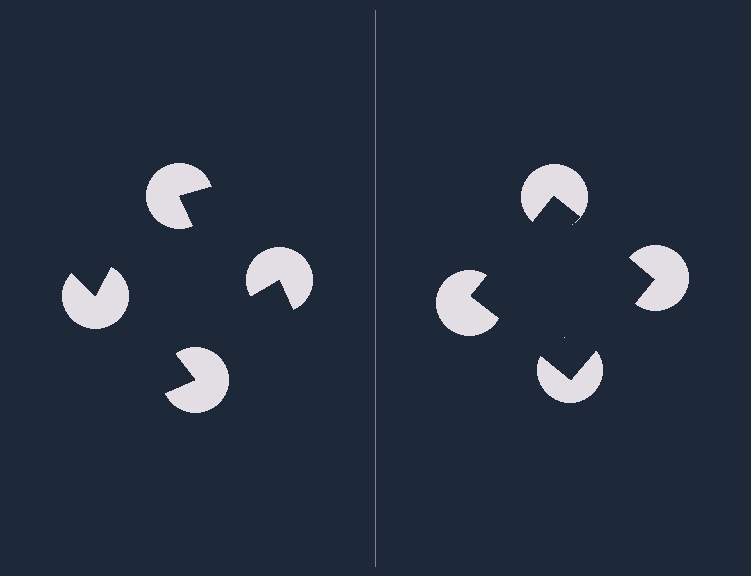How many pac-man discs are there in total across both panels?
8 — 4 on each side.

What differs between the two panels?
The pac-man discs are positioned identically on both sides; only the wedge orientations differ. On the right they align to a square; on the left they are misaligned.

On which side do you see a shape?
An illusory square appears on the right side. On the left side the wedge cuts are rotated, so no coherent shape forms.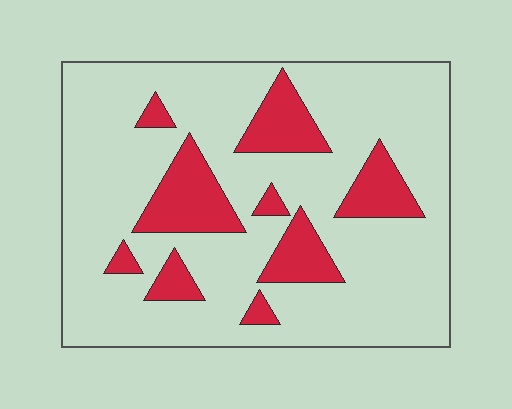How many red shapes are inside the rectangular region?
9.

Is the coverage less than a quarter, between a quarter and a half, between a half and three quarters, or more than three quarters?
Less than a quarter.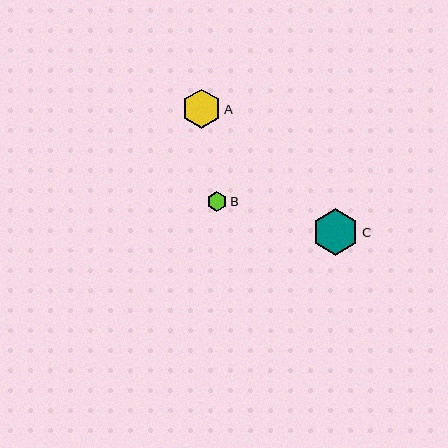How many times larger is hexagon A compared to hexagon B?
Hexagon A is approximately 1.9 times the size of hexagon B.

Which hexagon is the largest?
Hexagon C is the largest with a size of approximately 47 pixels.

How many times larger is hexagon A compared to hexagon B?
Hexagon A is approximately 1.9 times the size of hexagon B.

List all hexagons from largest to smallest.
From largest to smallest: C, A, B.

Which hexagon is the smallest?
Hexagon B is the smallest with a size of approximately 20 pixels.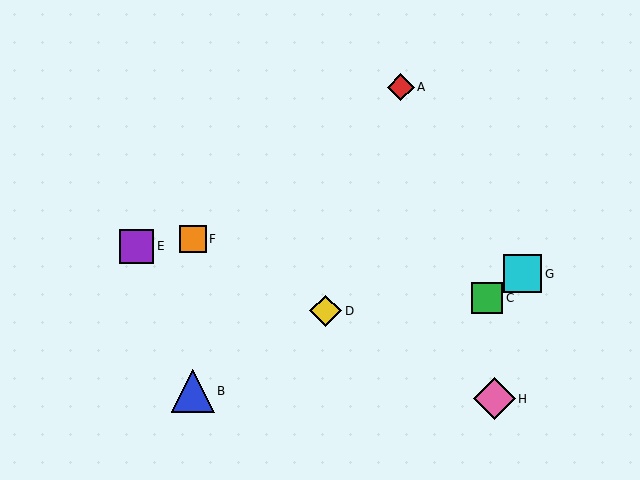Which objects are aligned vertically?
Objects B, F are aligned vertically.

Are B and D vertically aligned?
No, B is at x≈193 and D is at x≈326.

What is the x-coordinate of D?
Object D is at x≈326.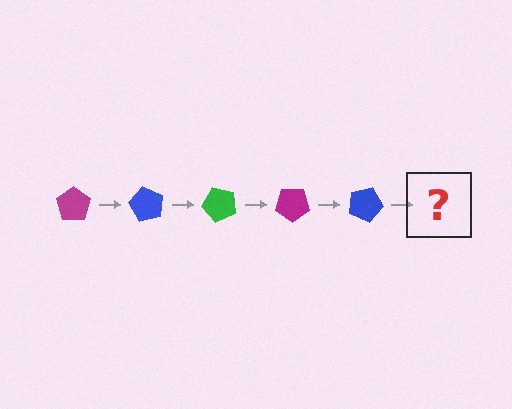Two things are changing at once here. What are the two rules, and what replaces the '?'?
The two rules are that it rotates 60 degrees each step and the color cycles through magenta, blue, and green. The '?' should be a green pentagon, rotated 300 degrees from the start.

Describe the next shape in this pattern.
It should be a green pentagon, rotated 300 degrees from the start.